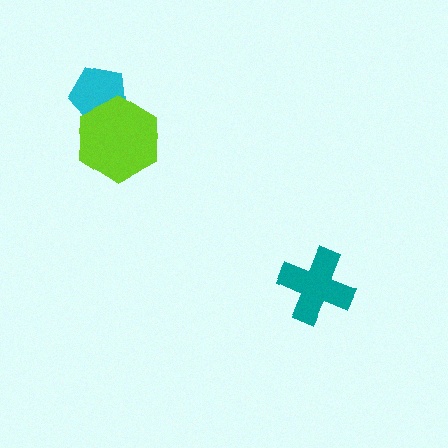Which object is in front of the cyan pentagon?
The lime hexagon is in front of the cyan pentagon.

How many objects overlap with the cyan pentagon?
1 object overlaps with the cyan pentagon.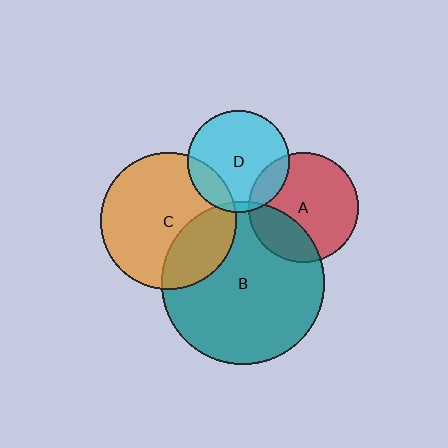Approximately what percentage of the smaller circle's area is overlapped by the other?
Approximately 15%.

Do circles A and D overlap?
Yes.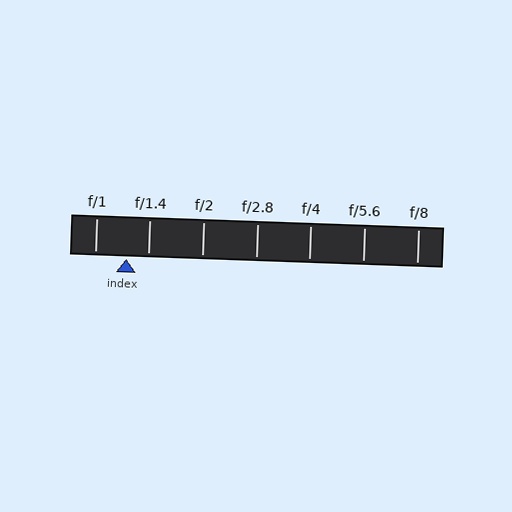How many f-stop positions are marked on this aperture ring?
There are 7 f-stop positions marked.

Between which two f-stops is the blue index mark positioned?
The index mark is between f/1 and f/1.4.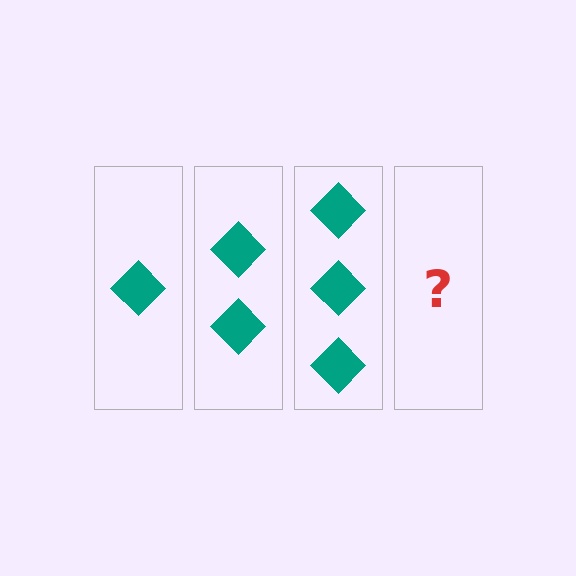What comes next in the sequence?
The next element should be 4 diamonds.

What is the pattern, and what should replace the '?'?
The pattern is that each step adds one more diamond. The '?' should be 4 diamonds.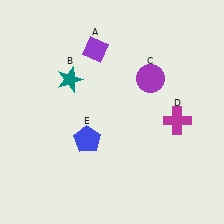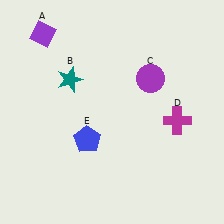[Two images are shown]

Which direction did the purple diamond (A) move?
The purple diamond (A) moved left.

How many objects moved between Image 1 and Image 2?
1 object moved between the two images.